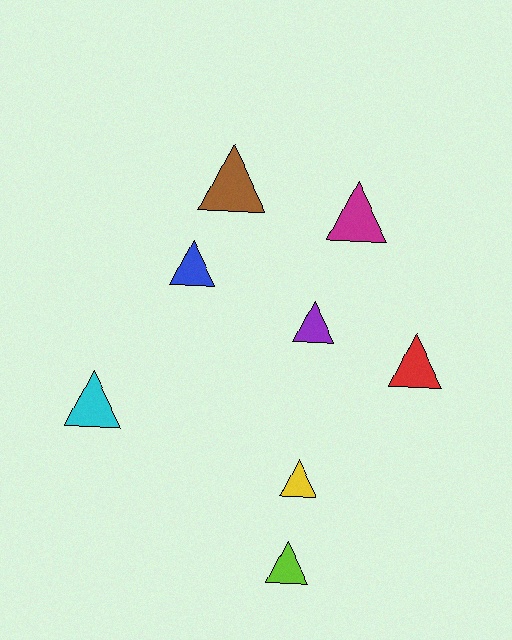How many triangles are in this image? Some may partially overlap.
There are 8 triangles.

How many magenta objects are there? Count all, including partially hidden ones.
There is 1 magenta object.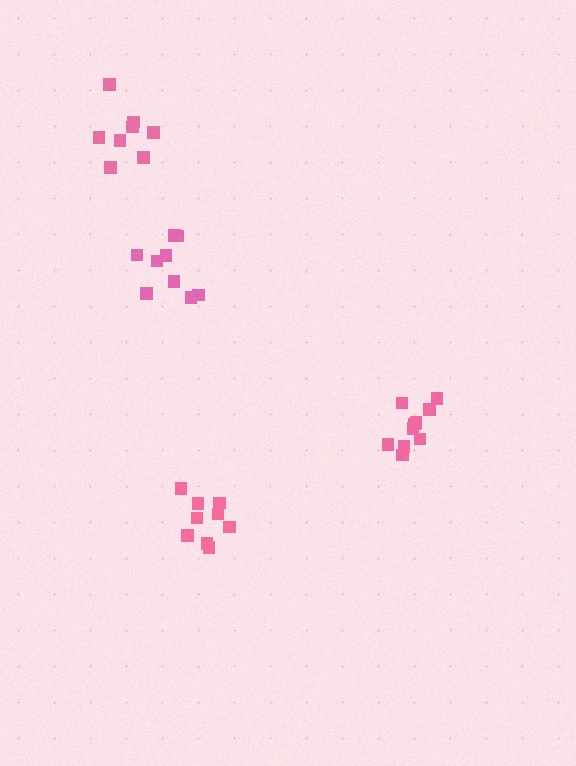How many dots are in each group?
Group 1: 10 dots, Group 2: 9 dots, Group 3: 9 dots, Group 4: 8 dots (36 total).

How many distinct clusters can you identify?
There are 4 distinct clusters.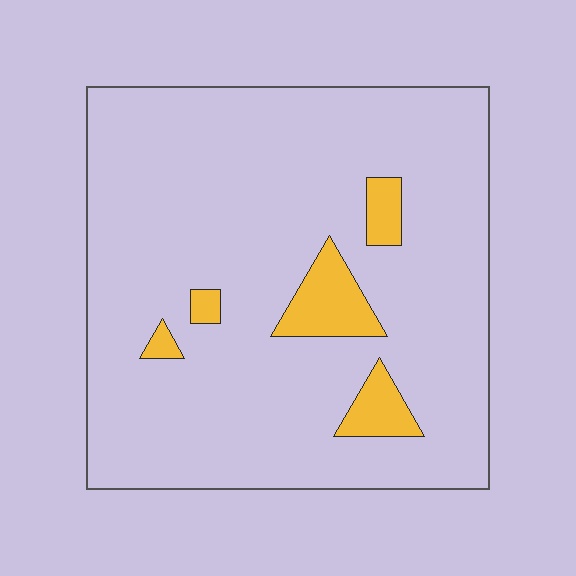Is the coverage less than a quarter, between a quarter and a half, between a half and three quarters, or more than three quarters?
Less than a quarter.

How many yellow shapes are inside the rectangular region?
5.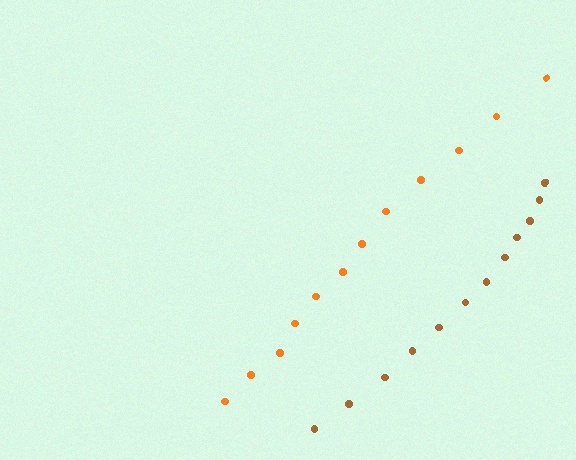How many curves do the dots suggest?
There are 2 distinct paths.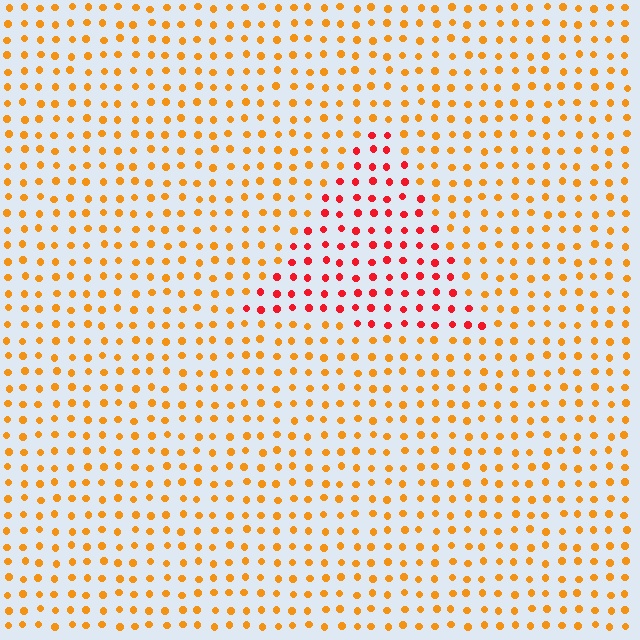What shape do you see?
I see a triangle.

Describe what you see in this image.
The image is filled with small orange elements in a uniform arrangement. A triangle-shaped region is visible where the elements are tinted to a slightly different hue, forming a subtle color boundary.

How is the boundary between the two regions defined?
The boundary is defined purely by a slight shift in hue (about 39 degrees). Spacing, size, and orientation are identical on both sides.